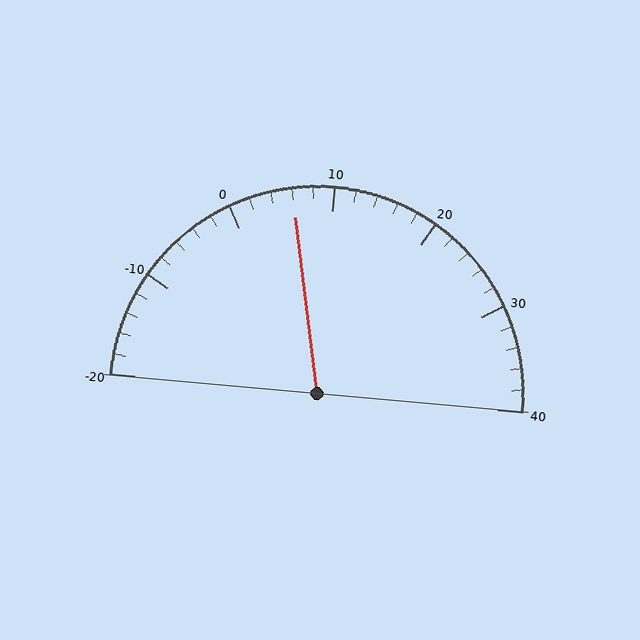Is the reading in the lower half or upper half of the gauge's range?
The reading is in the lower half of the range (-20 to 40).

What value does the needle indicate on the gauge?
The needle indicates approximately 6.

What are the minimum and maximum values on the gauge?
The gauge ranges from -20 to 40.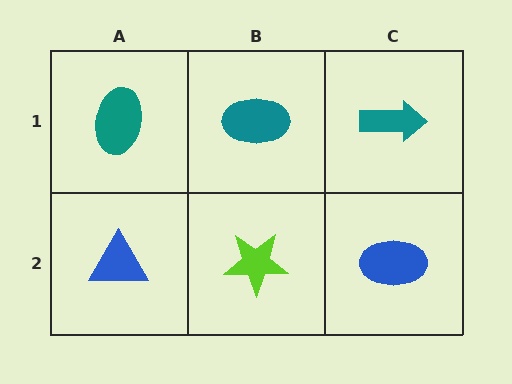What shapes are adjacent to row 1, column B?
A lime star (row 2, column B), a teal ellipse (row 1, column A), a teal arrow (row 1, column C).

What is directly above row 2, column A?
A teal ellipse.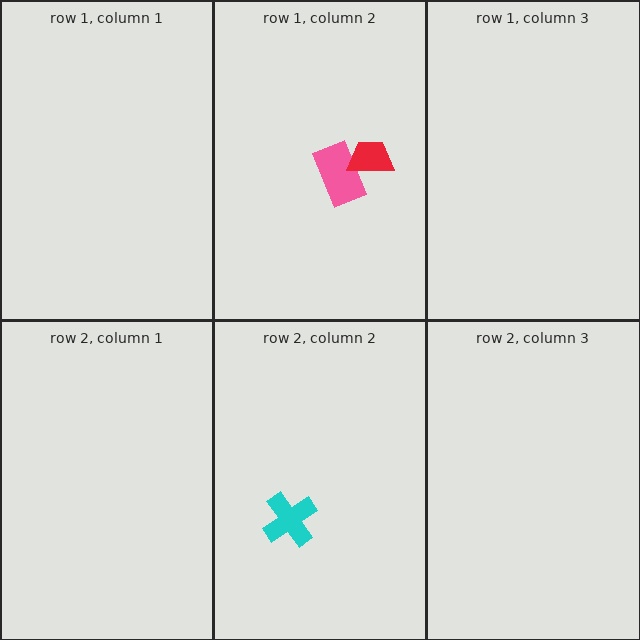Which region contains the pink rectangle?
The row 1, column 2 region.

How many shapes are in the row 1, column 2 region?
2.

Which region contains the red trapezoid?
The row 1, column 2 region.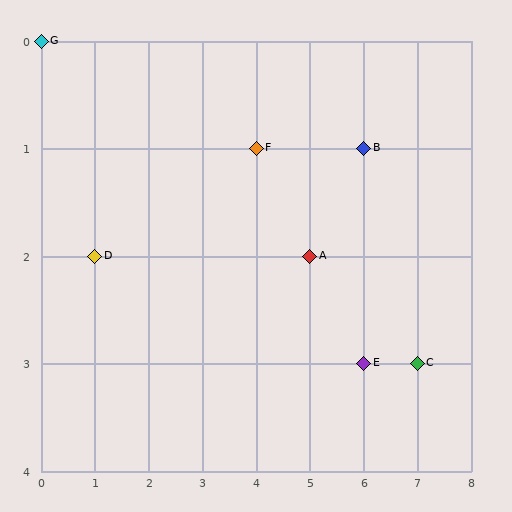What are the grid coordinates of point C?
Point C is at grid coordinates (7, 3).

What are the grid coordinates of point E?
Point E is at grid coordinates (6, 3).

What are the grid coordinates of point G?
Point G is at grid coordinates (0, 0).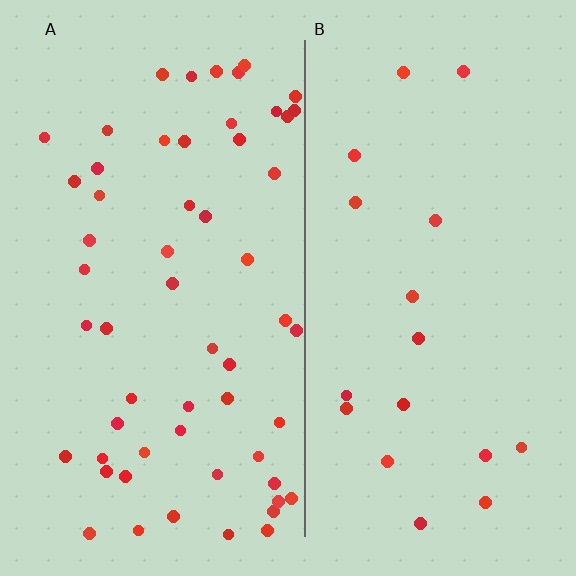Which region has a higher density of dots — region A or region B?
A (the left).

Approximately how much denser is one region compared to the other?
Approximately 3.1× — region A over region B.